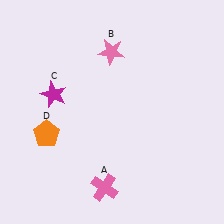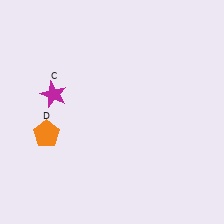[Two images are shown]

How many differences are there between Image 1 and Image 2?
There are 2 differences between the two images.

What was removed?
The pink star (B), the pink cross (A) were removed in Image 2.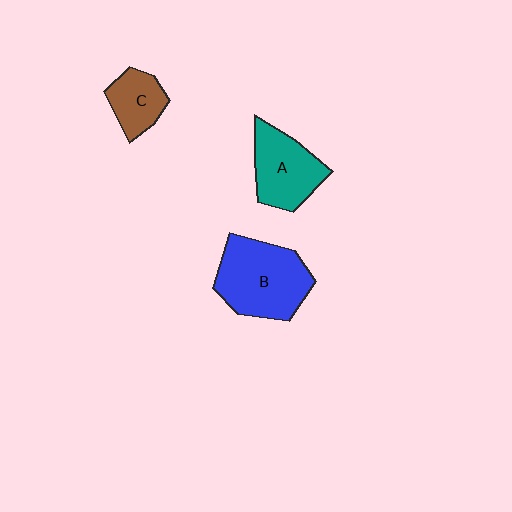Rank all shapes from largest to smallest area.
From largest to smallest: B (blue), A (teal), C (brown).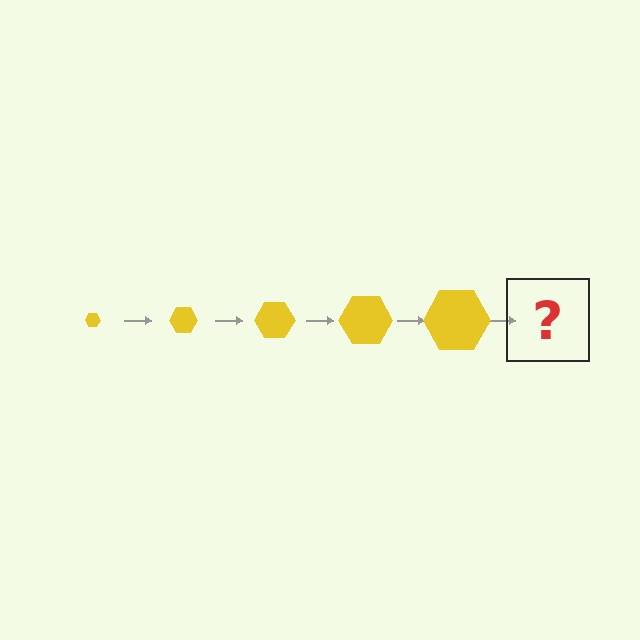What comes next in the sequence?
The next element should be a yellow hexagon, larger than the previous one.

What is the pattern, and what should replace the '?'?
The pattern is that the hexagon gets progressively larger each step. The '?' should be a yellow hexagon, larger than the previous one.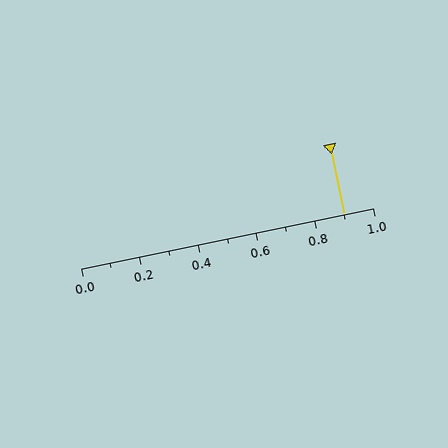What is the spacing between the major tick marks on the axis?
The major ticks are spaced 0.2 apart.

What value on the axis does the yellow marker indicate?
The marker indicates approximately 0.9.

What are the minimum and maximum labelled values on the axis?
The axis runs from 0.0 to 1.0.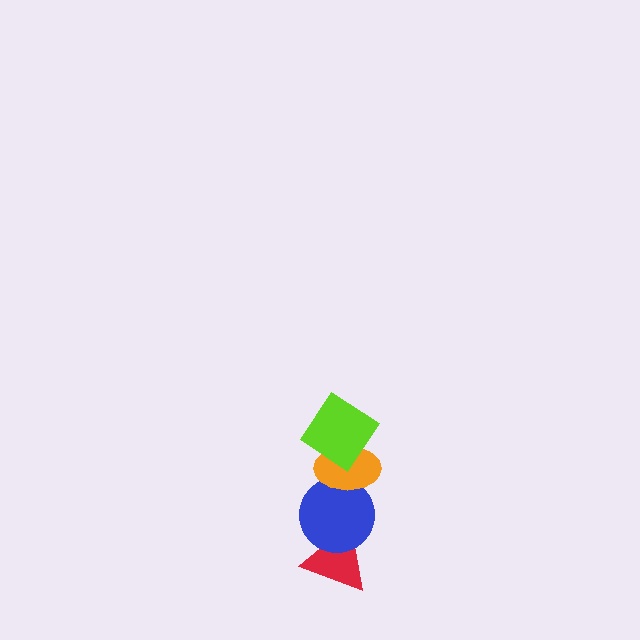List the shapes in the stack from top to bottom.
From top to bottom: the lime diamond, the orange ellipse, the blue circle, the red triangle.